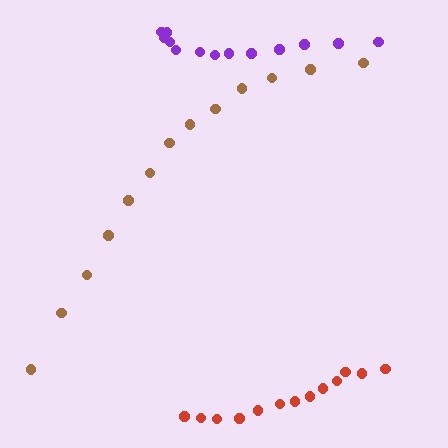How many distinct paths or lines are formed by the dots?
There are 3 distinct paths.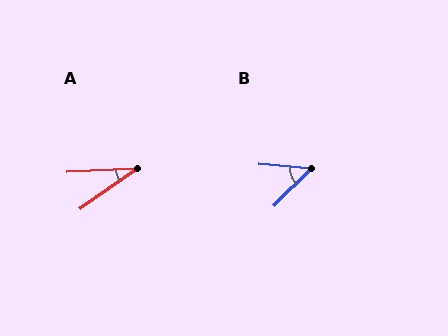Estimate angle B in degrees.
Approximately 50 degrees.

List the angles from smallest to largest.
A (32°), B (50°).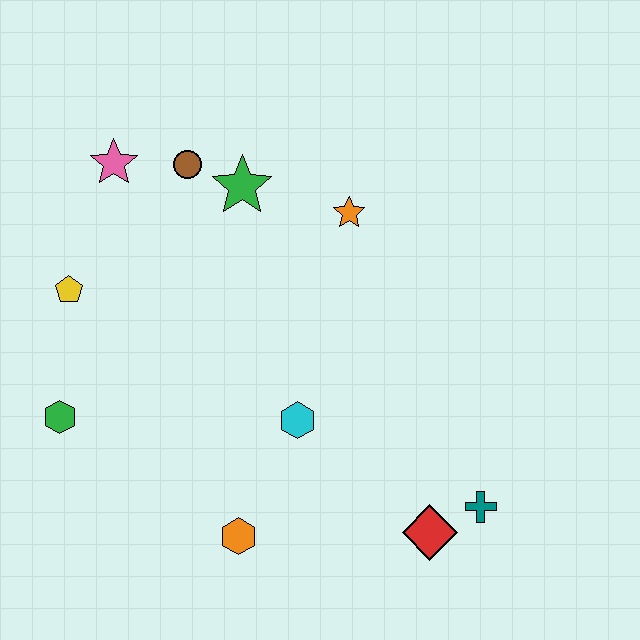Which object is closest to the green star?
The brown circle is closest to the green star.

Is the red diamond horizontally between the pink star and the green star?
No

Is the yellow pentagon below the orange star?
Yes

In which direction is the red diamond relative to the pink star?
The red diamond is below the pink star.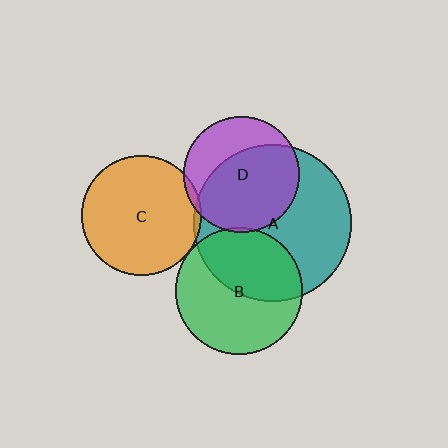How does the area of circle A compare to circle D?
Approximately 1.8 times.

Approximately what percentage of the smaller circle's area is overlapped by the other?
Approximately 5%.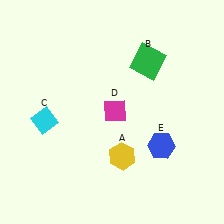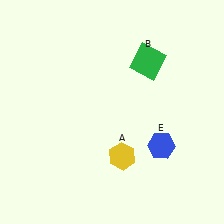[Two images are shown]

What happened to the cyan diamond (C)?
The cyan diamond (C) was removed in Image 2. It was in the bottom-left area of Image 1.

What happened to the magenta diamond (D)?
The magenta diamond (D) was removed in Image 2. It was in the top-right area of Image 1.